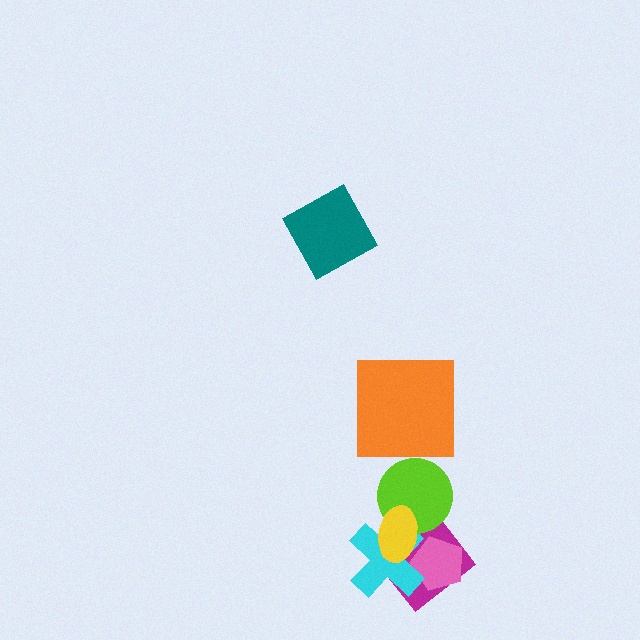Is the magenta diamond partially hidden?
Yes, it is partially covered by another shape.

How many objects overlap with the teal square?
0 objects overlap with the teal square.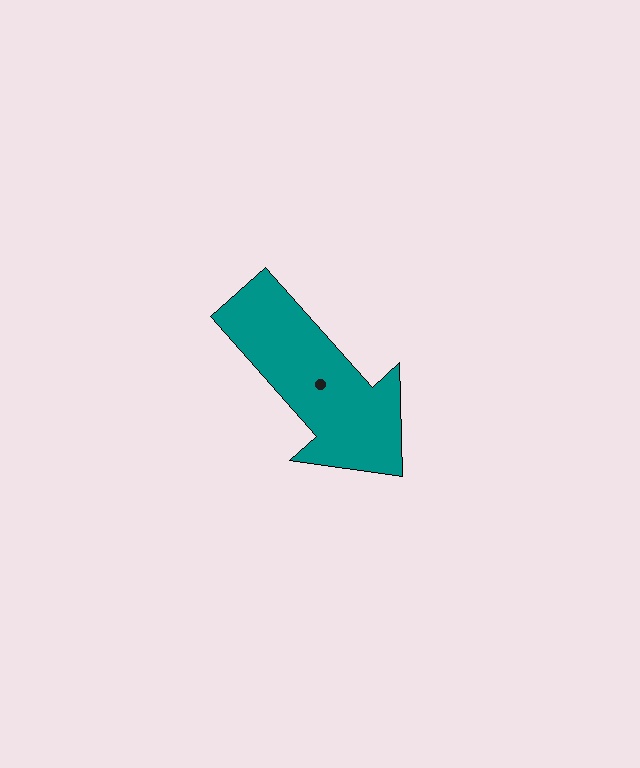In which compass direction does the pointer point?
Southeast.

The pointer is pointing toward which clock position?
Roughly 5 o'clock.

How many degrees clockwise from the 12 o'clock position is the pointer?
Approximately 138 degrees.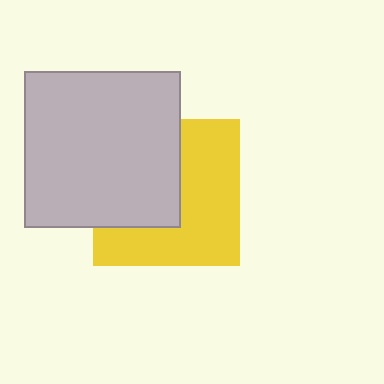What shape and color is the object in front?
The object in front is a light gray square.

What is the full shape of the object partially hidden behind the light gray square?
The partially hidden object is a yellow square.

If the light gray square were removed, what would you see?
You would see the complete yellow square.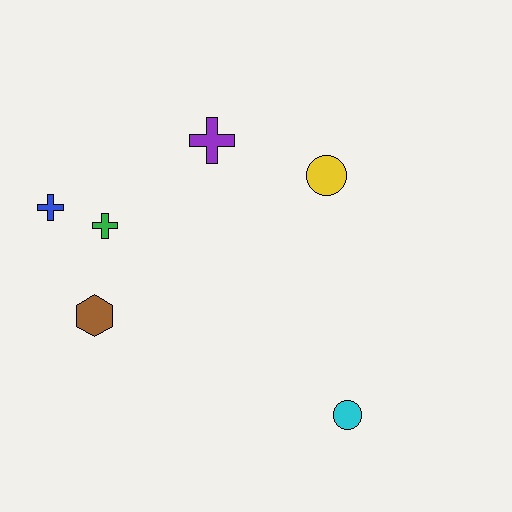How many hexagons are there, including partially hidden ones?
There is 1 hexagon.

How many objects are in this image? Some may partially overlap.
There are 6 objects.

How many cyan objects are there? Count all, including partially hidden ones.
There is 1 cyan object.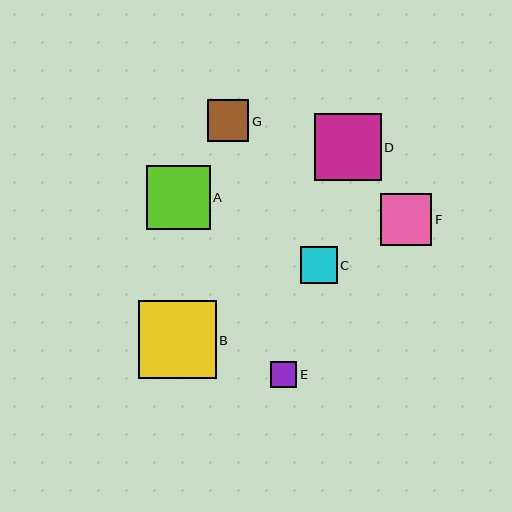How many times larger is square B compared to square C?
Square B is approximately 2.1 times the size of square C.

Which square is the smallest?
Square E is the smallest with a size of approximately 26 pixels.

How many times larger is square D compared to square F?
Square D is approximately 1.3 times the size of square F.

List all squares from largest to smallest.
From largest to smallest: B, D, A, F, G, C, E.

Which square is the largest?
Square B is the largest with a size of approximately 78 pixels.